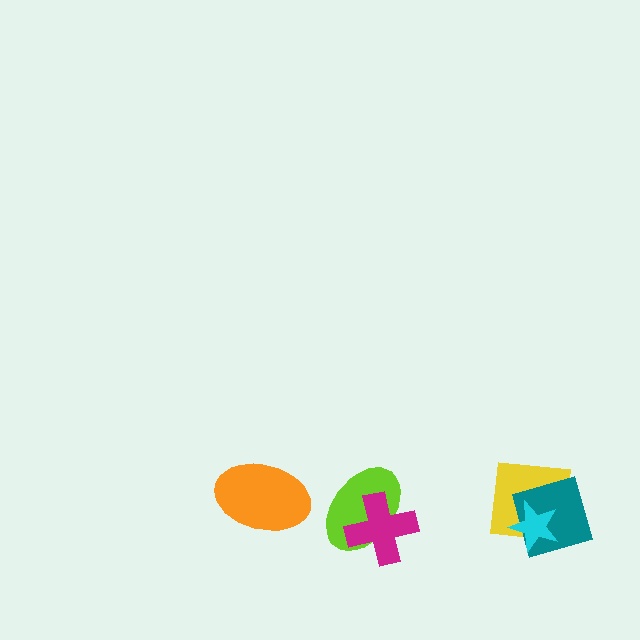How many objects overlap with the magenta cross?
1 object overlaps with the magenta cross.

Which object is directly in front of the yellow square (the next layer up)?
The teal square is directly in front of the yellow square.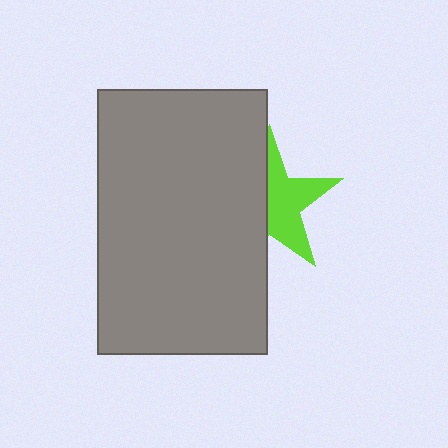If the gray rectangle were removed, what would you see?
You would see the complete lime star.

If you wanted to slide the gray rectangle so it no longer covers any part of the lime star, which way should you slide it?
Slide it left — that is the most direct way to separate the two shapes.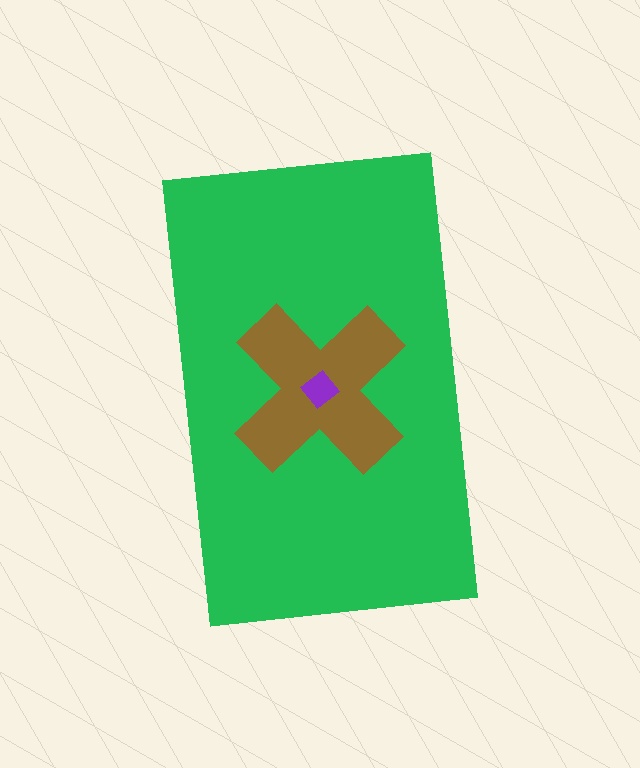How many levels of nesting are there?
3.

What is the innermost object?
The purple diamond.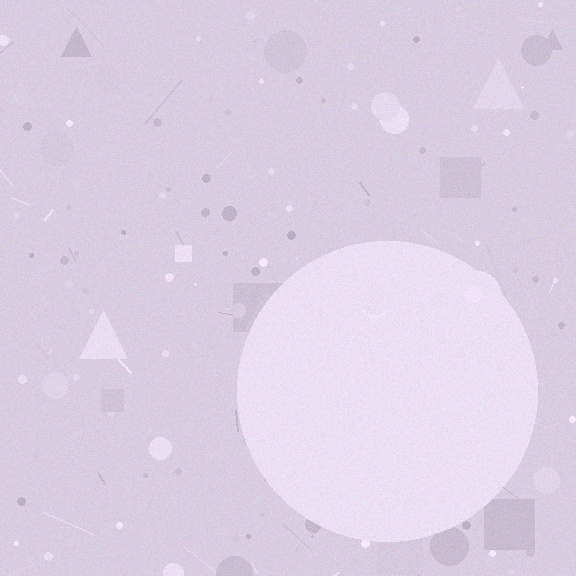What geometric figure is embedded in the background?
A circle is embedded in the background.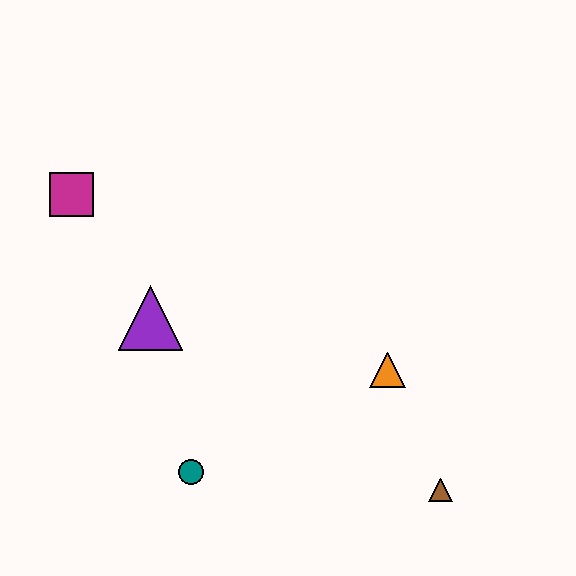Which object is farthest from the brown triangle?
The magenta square is farthest from the brown triangle.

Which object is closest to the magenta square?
The purple triangle is closest to the magenta square.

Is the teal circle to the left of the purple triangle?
No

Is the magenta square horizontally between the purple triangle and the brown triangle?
No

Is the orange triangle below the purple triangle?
Yes